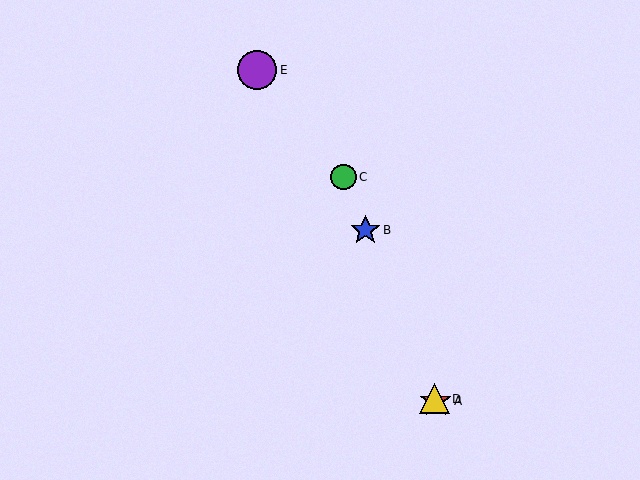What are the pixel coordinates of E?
Object E is at (257, 70).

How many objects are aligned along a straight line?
4 objects (A, B, C, D) are aligned along a straight line.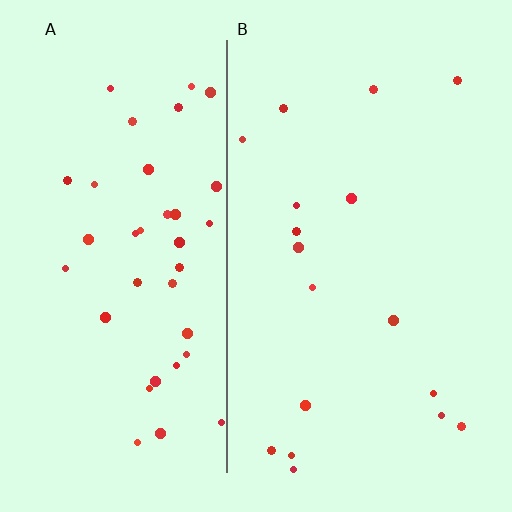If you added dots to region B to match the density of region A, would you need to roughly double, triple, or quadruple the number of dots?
Approximately double.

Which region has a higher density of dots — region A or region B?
A (the left).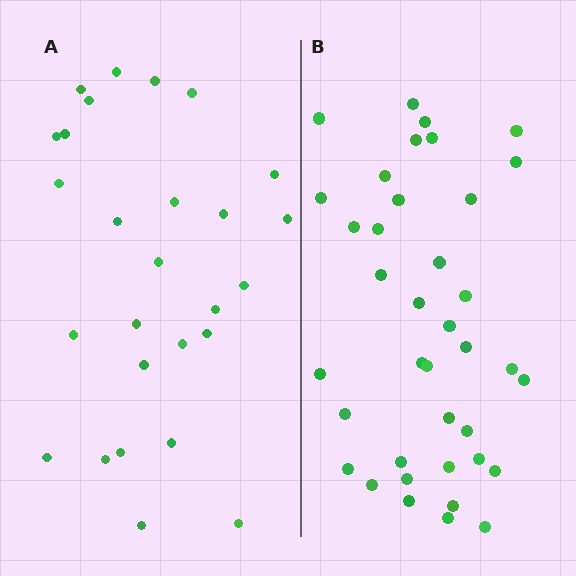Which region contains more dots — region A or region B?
Region B (the right region) has more dots.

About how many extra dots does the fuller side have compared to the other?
Region B has roughly 12 or so more dots than region A.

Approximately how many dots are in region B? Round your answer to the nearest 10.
About 40 dots. (The exact count is 38, which rounds to 40.)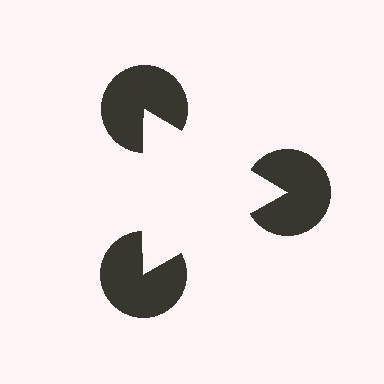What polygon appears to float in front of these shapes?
An illusory triangle — its edges are inferred from the aligned wedge cuts in the pac-man discs, not physically drawn.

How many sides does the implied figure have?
3 sides.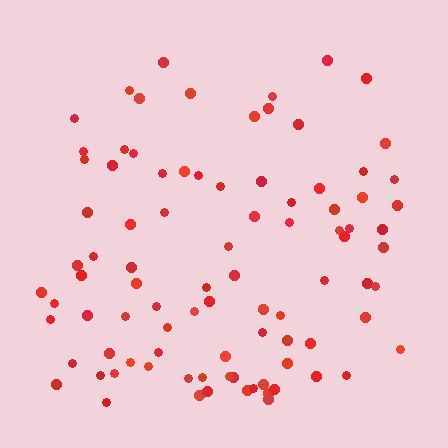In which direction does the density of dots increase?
From top to bottom, with the bottom side densest.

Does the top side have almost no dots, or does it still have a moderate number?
Still a moderate number, just noticeably fewer than the bottom.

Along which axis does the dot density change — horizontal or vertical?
Vertical.